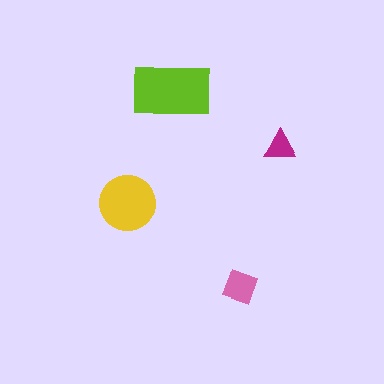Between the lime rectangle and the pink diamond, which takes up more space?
The lime rectangle.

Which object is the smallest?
The magenta triangle.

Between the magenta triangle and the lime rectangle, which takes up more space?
The lime rectangle.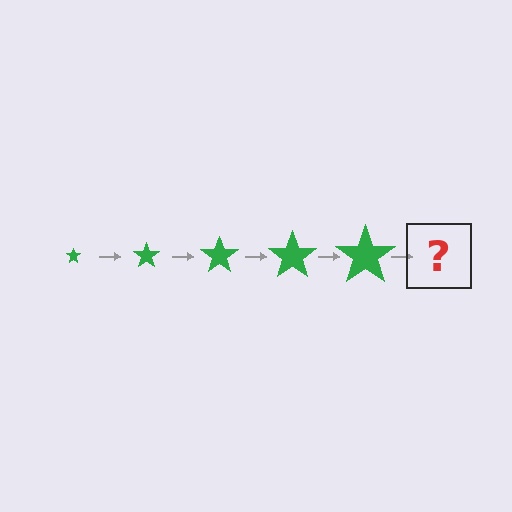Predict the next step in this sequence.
The next step is a green star, larger than the previous one.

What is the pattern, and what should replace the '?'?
The pattern is that the star gets progressively larger each step. The '?' should be a green star, larger than the previous one.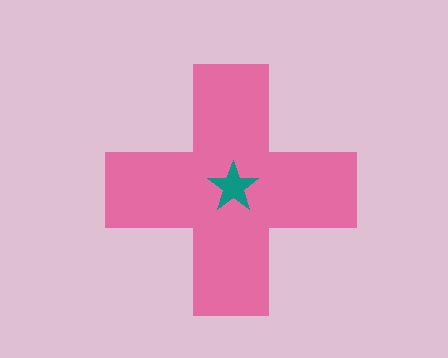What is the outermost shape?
The pink cross.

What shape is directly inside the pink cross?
The teal star.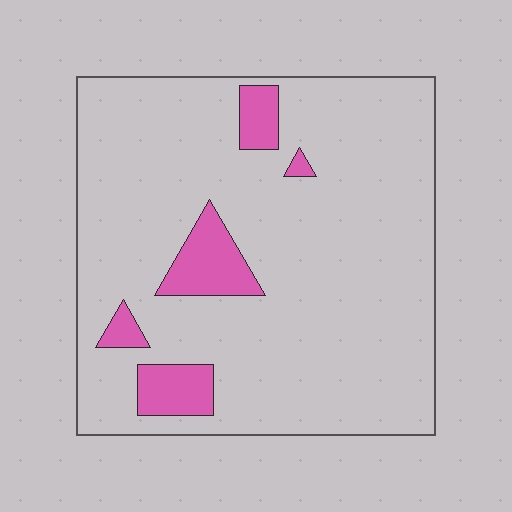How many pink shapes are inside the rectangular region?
5.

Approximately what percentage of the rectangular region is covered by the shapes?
Approximately 10%.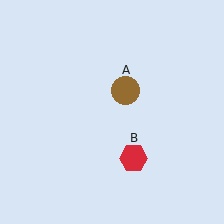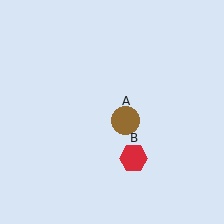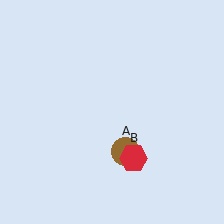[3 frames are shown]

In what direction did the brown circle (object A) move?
The brown circle (object A) moved down.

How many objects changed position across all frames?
1 object changed position: brown circle (object A).